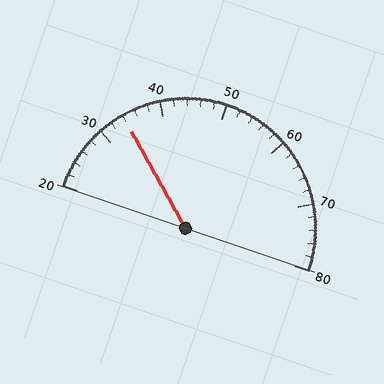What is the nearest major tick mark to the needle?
The nearest major tick mark is 30.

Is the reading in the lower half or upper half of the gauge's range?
The reading is in the lower half of the range (20 to 80).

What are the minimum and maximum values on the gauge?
The gauge ranges from 20 to 80.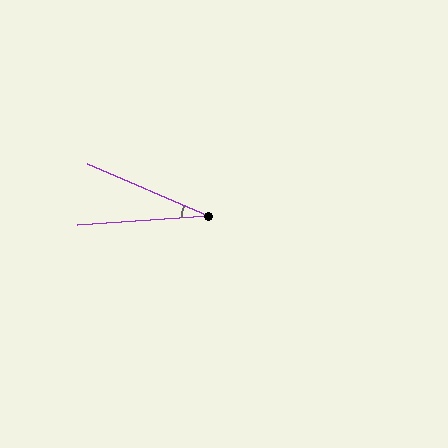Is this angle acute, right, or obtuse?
It is acute.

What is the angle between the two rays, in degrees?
Approximately 27 degrees.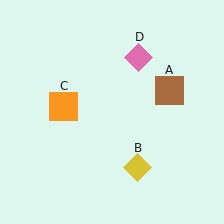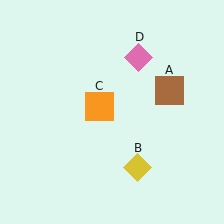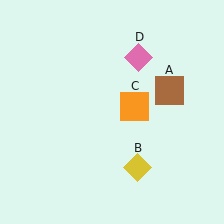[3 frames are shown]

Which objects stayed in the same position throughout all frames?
Brown square (object A) and yellow diamond (object B) and pink diamond (object D) remained stationary.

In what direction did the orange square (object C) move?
The orange square (object C) moved right.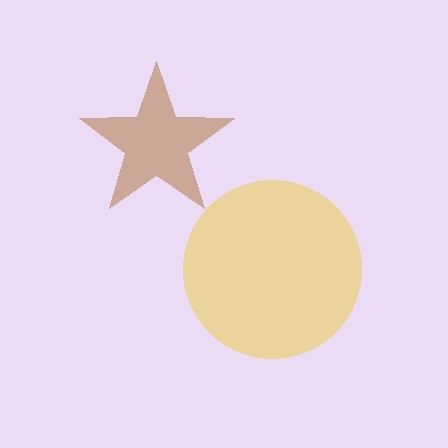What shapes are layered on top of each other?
The layered shapes are: a brown star, a yellow circle.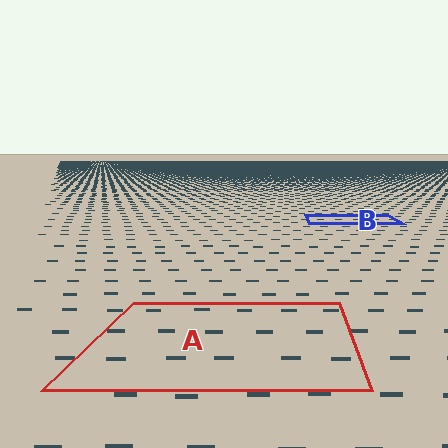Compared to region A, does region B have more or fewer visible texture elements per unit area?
Region B has more texture elements per unit area — they are packed more densely because it is farther away.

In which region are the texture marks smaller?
The texture marks are smaller in region B, because it is farther away.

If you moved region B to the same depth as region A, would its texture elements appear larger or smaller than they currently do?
They would appear larger. At a closer depth, the same texture elements are projected at a bigger on-screen size.